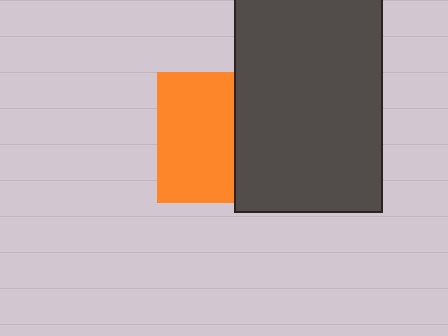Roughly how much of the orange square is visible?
About half of it is visible (roughly 58%).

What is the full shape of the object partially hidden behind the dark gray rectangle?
The partially hidden object is an orange square.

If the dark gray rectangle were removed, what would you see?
You would see the complete orange square.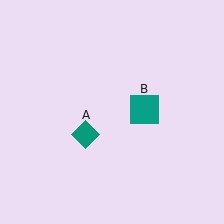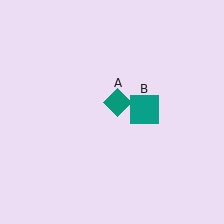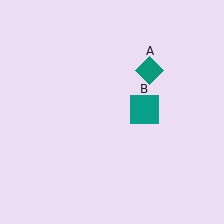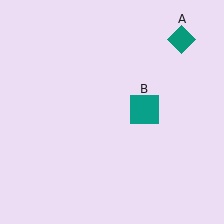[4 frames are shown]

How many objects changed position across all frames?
1 object changed position: teal diamond (object A).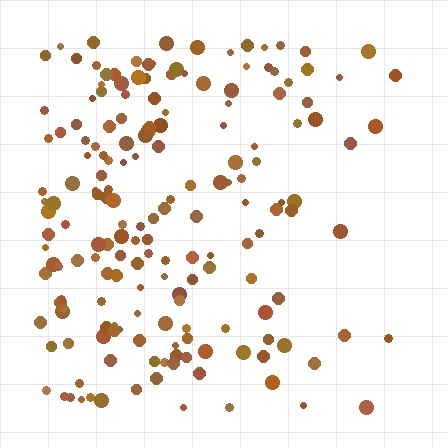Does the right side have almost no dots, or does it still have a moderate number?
Still a moderate number, just noticeably fewer than the left.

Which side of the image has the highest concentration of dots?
The left.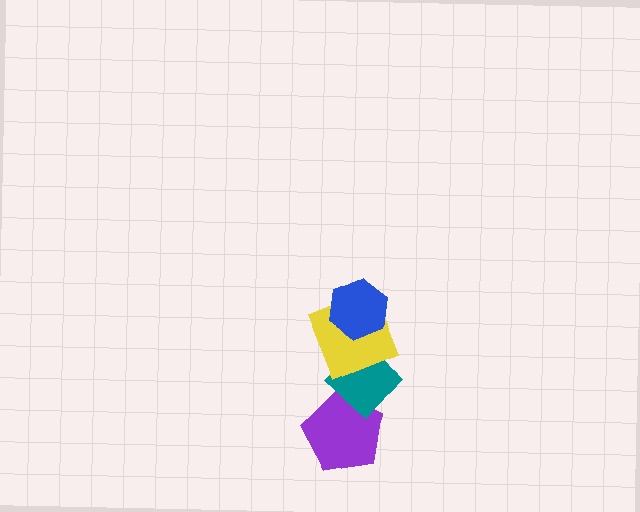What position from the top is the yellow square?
The yellow square is 2nd from the top.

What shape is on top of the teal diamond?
The yellow square is on top of the teal diamond.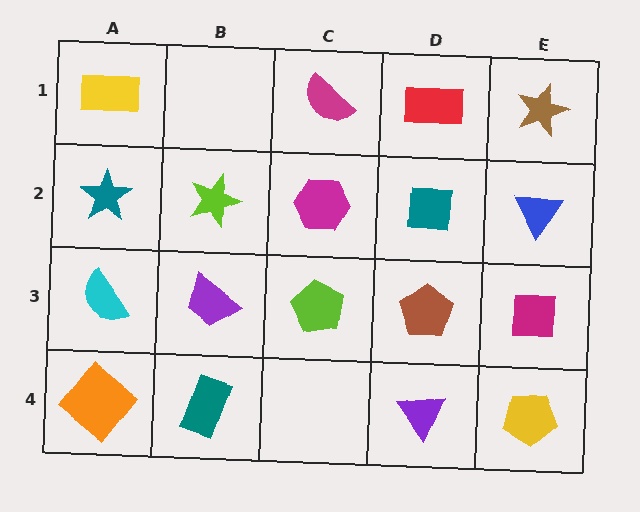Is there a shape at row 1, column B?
No, that cell is empty.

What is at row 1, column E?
A brown star.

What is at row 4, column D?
A purple triangle.